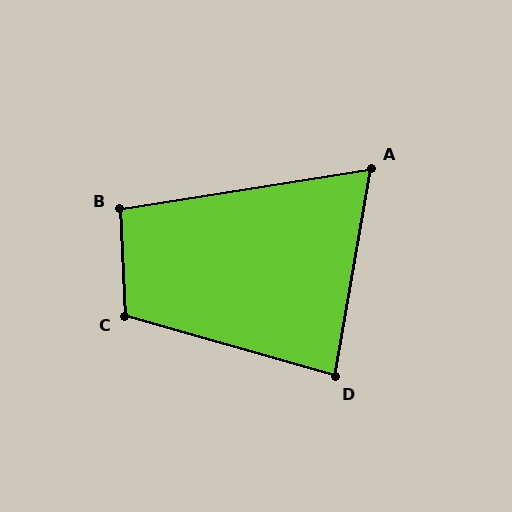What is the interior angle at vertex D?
Approximately 84 degrees (acute).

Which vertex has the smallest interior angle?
A, at approximately 71 degrees.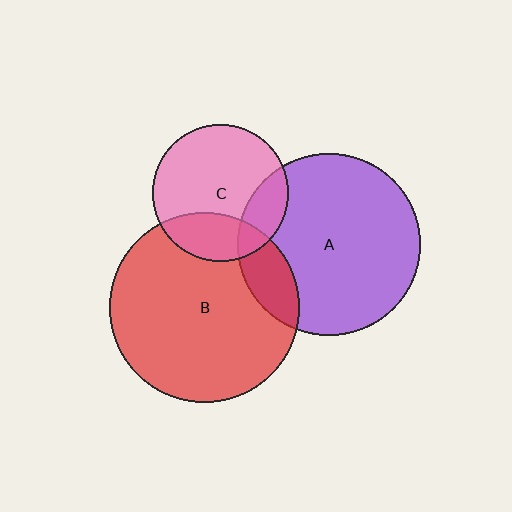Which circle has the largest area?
Circle B (red).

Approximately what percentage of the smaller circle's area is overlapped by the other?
Approximately 25%.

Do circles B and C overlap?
Yes.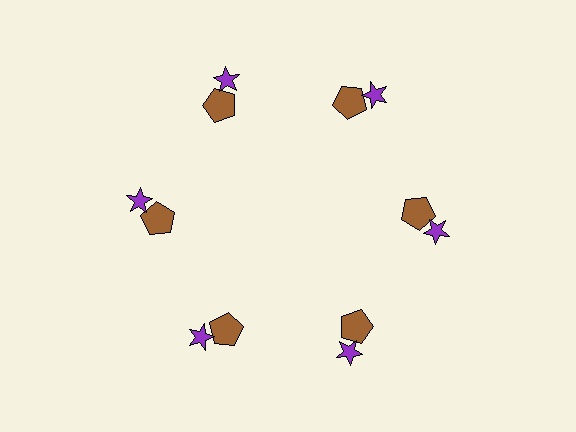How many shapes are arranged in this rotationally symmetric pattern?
There are 12 shapes, arranged in 6 groups of 2.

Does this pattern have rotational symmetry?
Yes, this pattern has 6-fold rotational symmetry. It looks the same after rotating 60 degrees around the center.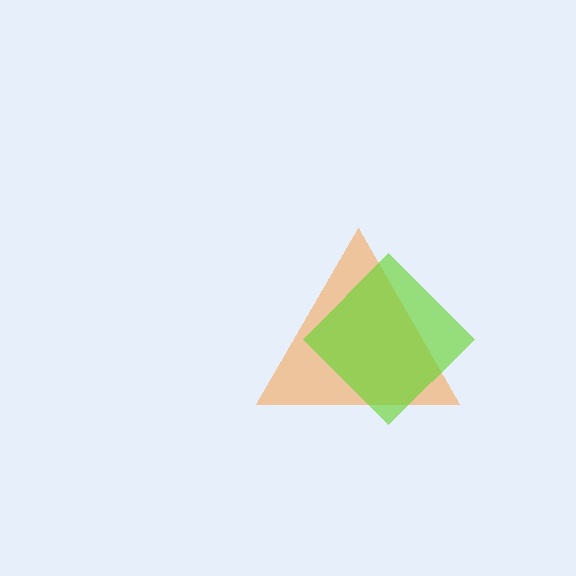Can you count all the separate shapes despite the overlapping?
Yes, there are 2 separate shapes.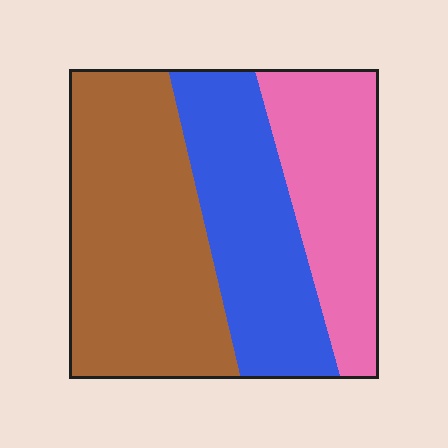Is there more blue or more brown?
Brown.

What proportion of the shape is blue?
Blue takes up about one third (1/3) of the shape.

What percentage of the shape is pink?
Pink covers about 25% of the shape.